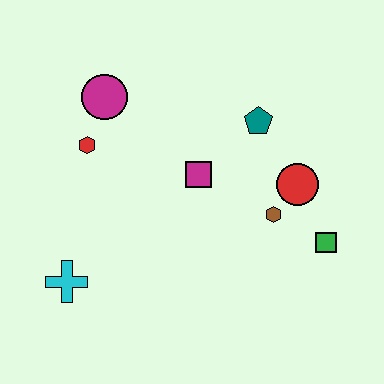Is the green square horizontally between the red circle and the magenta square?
No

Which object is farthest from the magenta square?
The cyan cross is farthest from the magenta square.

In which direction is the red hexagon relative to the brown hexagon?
The red hexagon is to the left of the brown hexagon.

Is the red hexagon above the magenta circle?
No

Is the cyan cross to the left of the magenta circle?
Yes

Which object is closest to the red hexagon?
The magenta circle is closest to the red hexagon.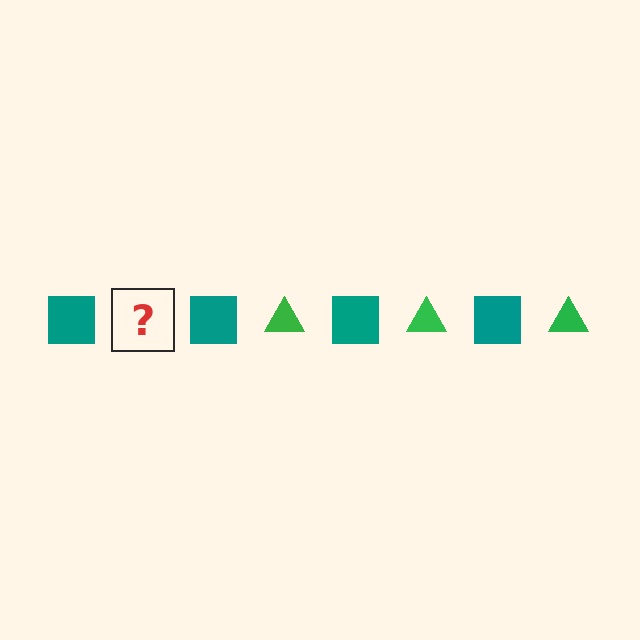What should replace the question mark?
The question mark should be replaced with a green triangle.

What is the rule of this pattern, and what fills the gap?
The rule is that the pattern alternates between teal square and green triangle. The gap should be filled with a green triangle.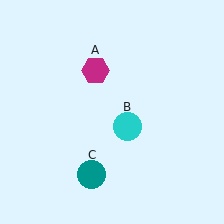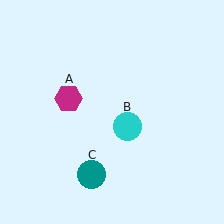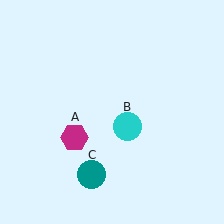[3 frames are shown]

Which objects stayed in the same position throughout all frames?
Cyan circle (object B) and teal circle (object C) remained stationary.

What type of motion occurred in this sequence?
The magenta hexagon (object A) rotated counterclockwise around the center of the scene.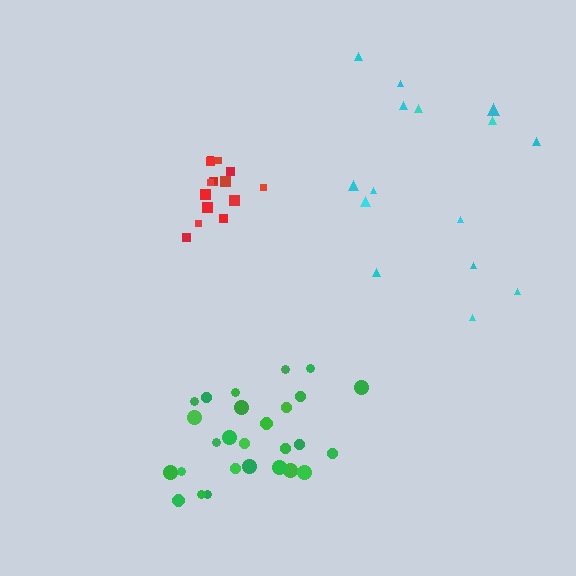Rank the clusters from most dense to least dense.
red, green, cyan.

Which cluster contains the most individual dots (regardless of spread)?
Green (27).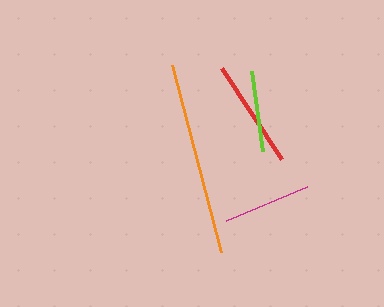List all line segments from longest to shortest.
From longest to shortest: orange, red, magenta, lime.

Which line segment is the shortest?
The lime line is the shortest at approximately 81 pixels.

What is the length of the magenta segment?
The magenta segment is approximately 87 pixels long.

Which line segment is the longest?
The orange line is the longest at approximately 193 pixels.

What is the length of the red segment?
The red segment is approximately 109 pixels long.